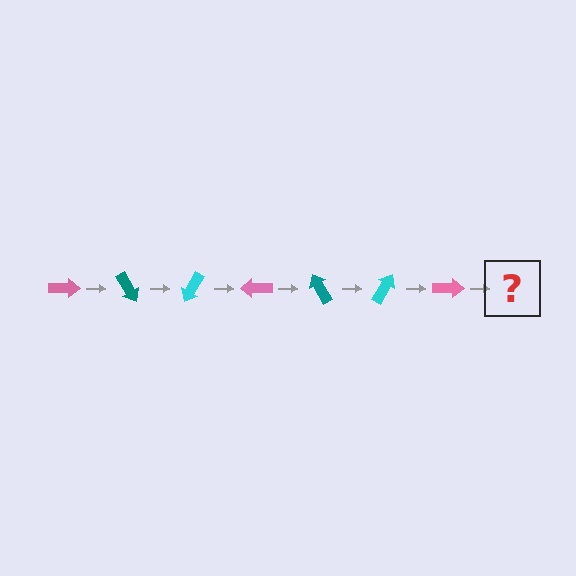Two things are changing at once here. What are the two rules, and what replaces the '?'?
The two rules are that it rotates 60 degrees each step and the color cycles through pink, teal, and cyan. The '?' should be a teal arrow, rotated 420 degrees from the start.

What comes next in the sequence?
The next element should be a teal arrow, rotated 420 degrees from the start.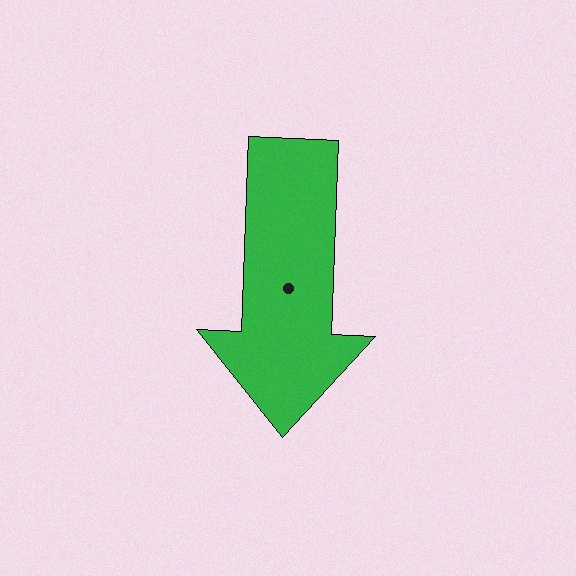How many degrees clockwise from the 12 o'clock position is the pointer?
Approximately 182 degrees.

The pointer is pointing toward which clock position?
Roughly 6 o'clock.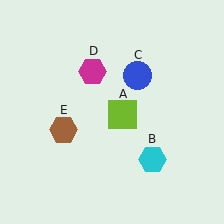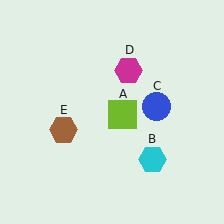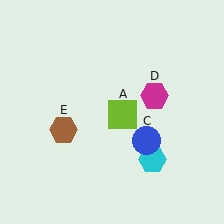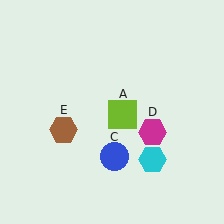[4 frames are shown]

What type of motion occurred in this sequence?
The blue circle (object C), magenta hexagon (object D) rotated clockwise around the center of the scene.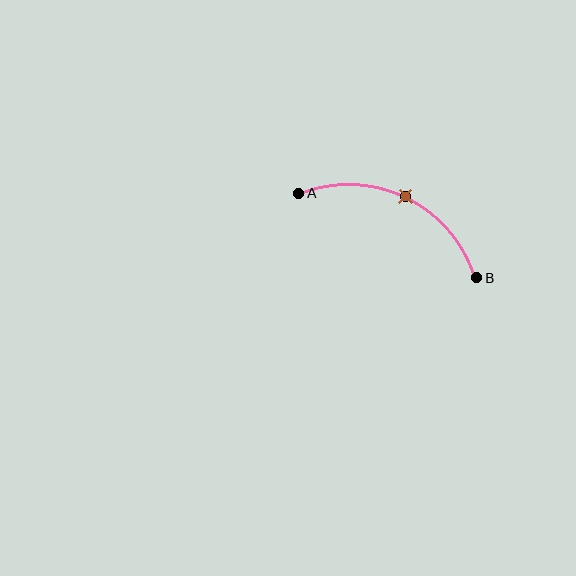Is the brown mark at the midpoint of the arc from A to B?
Yes. The brown mark lies on the arc at equal arc-length from both A and B — it is the arc midpoint.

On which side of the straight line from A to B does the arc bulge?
The arc bulges above the straight line connecting A and B.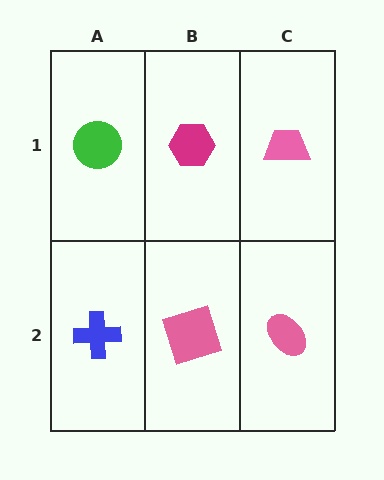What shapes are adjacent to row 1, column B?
A pink square (row 2, column B), a green circle (row 1, column A), a pink trapezoid (row 1, column C).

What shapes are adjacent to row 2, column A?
A green circle (row 1, column A), a pink square (row 2, column B).